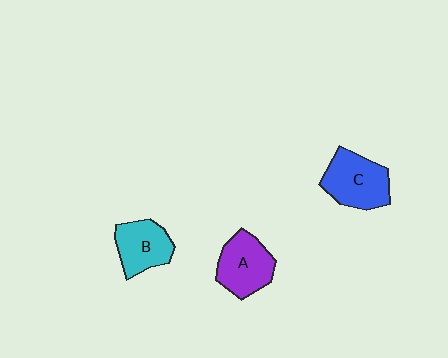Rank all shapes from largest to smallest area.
From largest to smallest: C (blue), A (purple), B (cyan).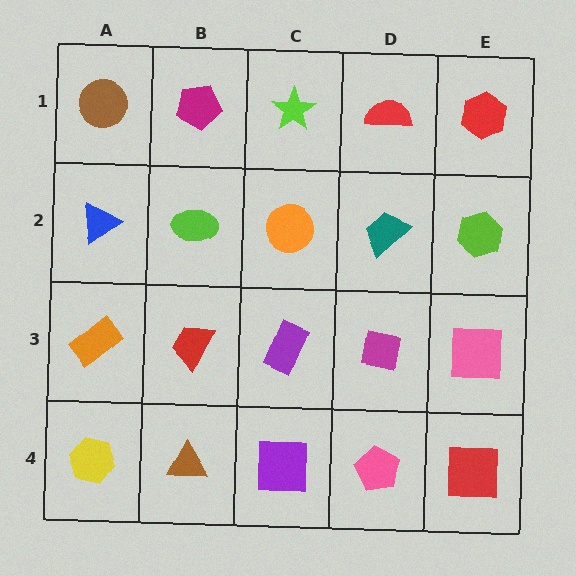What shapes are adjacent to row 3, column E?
A lime hexagon (row 2, column E), a red square (row 4, column E), a magenta square (row 3, column D).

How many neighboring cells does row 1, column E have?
2.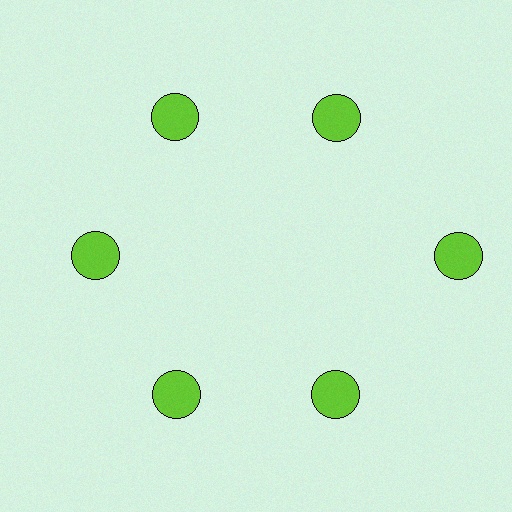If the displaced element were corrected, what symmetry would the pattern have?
It would have 6-fold rotational symmetry — the pattern would map onto itself every 60 degrees.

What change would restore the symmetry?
The symmetry would be restored by moving it inward, back onto the ring so that all 6 circles sit at equal angles and equal distance from the center.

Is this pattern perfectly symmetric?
No. The 6 lime circles are arranged in a ring, but one element near the 3 o'clock position is pushed outward from the center, breaking the 6-fold rotational symmetry.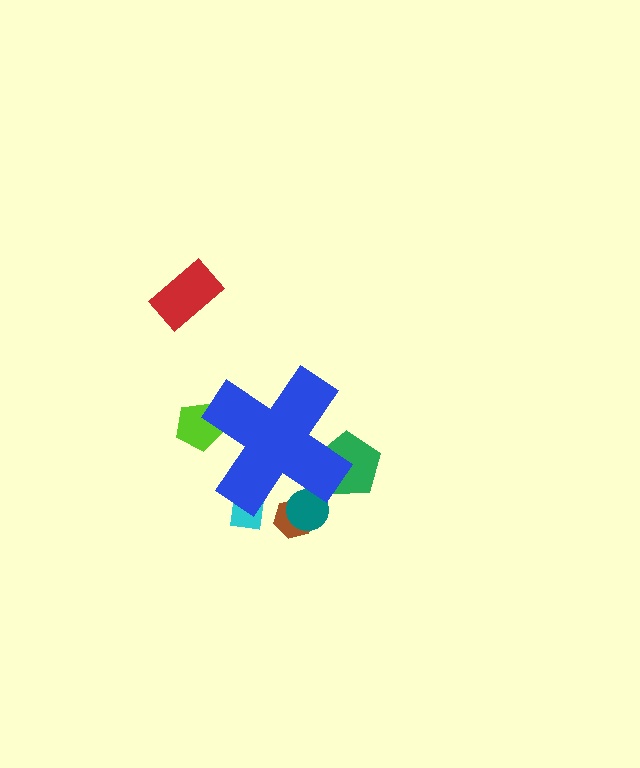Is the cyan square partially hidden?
Yes, the cyan square is partially hidden behind the blue cross.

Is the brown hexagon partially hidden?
Yes, the brown hexagon is partially hidden behind the blue cross.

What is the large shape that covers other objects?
A blue cross.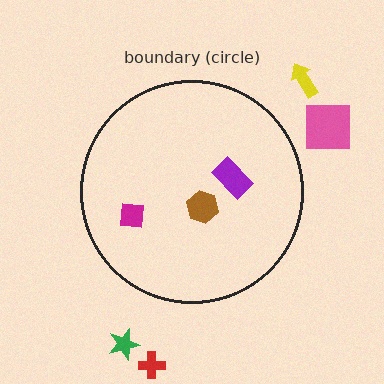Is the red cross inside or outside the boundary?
Outside.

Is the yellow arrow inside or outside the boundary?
Outside.